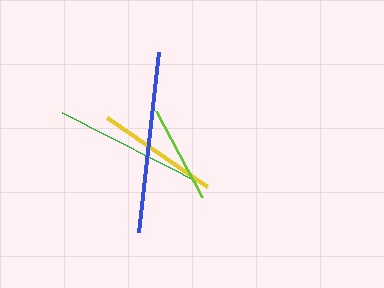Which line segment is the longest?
The blue line is the longest at approximately 181 pixels.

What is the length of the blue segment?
The blue segment is approximately 181 pixels long.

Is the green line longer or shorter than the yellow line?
The green line is longer than the yellow line.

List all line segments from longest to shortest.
From longest to shortest: blue, green, yellow, lime.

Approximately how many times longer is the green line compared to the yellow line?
The green line is approximately 1.3 times the length of the yellow line.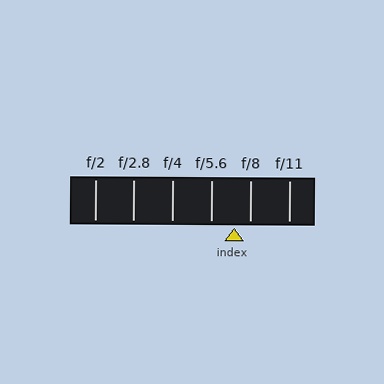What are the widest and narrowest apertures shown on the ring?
The widest aperture shown is f/2 and the narrowest is f/11.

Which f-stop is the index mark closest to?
The index mark is closest to f/8.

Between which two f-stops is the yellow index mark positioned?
The index mark is between f/5.6 and f/8.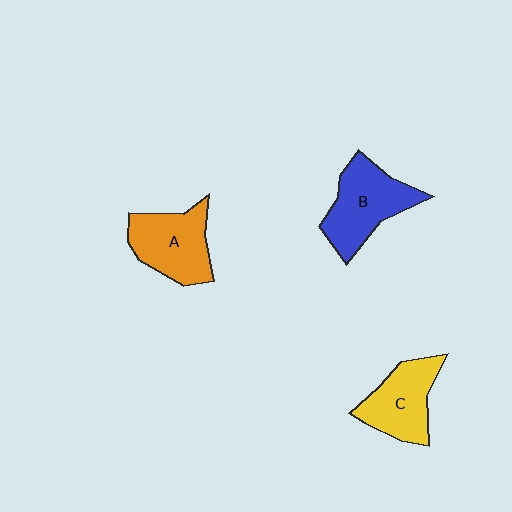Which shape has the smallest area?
Shape C (yellow).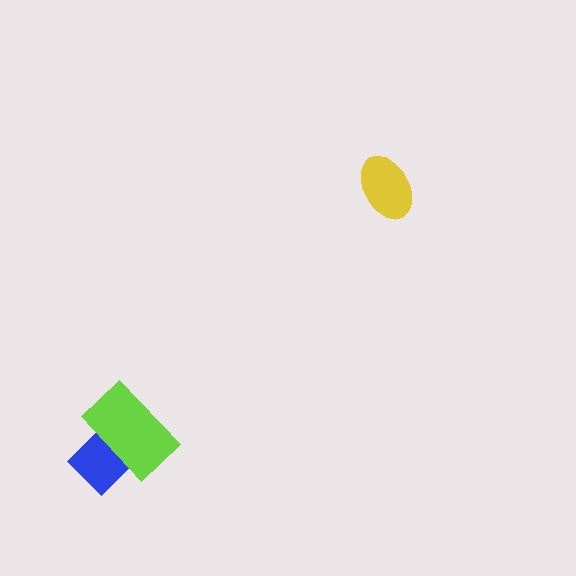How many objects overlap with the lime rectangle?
1 object overlaps with the lime rectangle.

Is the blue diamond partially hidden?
Yes, it is partially covered by another shape.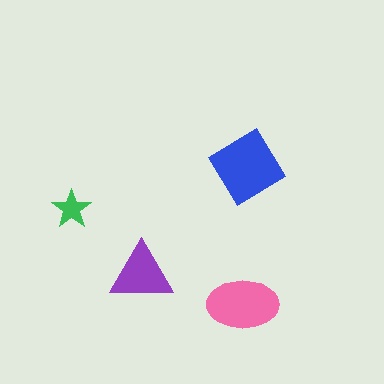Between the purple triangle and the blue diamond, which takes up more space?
The blue diamond.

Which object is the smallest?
The green star.